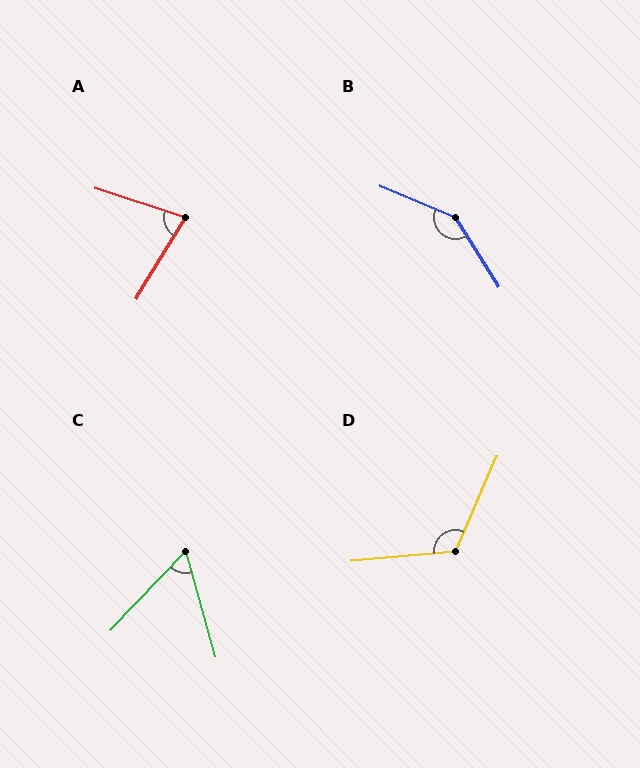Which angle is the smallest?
C, at approximately 59 degrees.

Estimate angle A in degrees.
Approximately 77 degrees.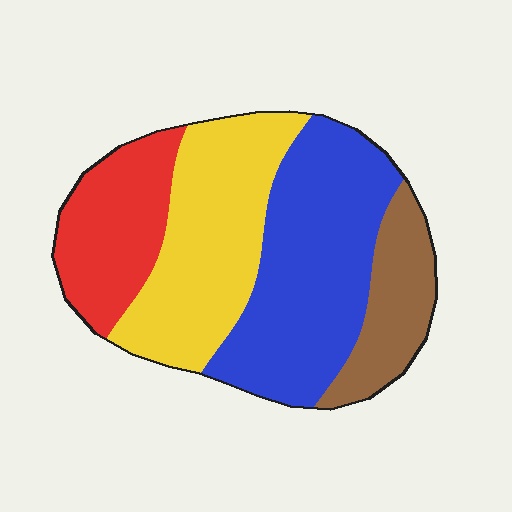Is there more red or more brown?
Red.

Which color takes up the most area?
Blue, at roughly 35%.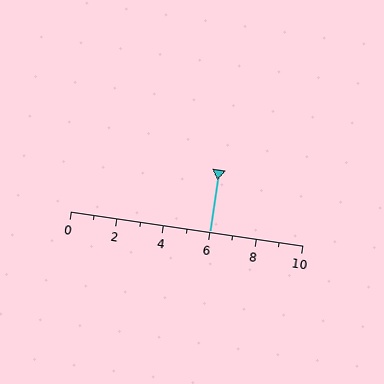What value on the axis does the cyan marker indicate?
The marker indicates approximately 6.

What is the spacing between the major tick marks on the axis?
The major ticks are spaced 2 apart.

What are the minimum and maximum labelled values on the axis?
The axis runs from 0 to 10.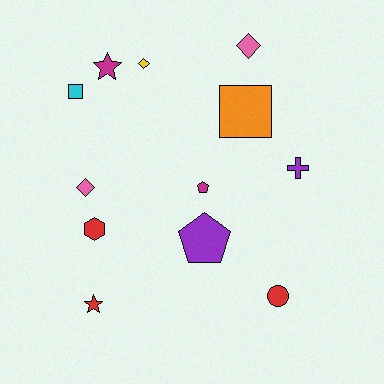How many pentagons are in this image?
There are 2 pentagons.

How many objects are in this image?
There are 12 objects.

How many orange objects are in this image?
There is 1 orange object.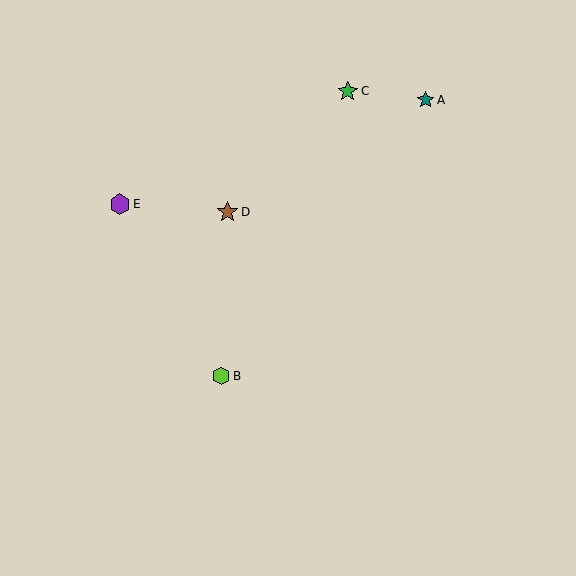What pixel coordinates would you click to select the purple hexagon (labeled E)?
Click at (120, 204) to select the purple hexagon E.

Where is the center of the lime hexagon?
The center of the lime hexagon is at (221, 376).